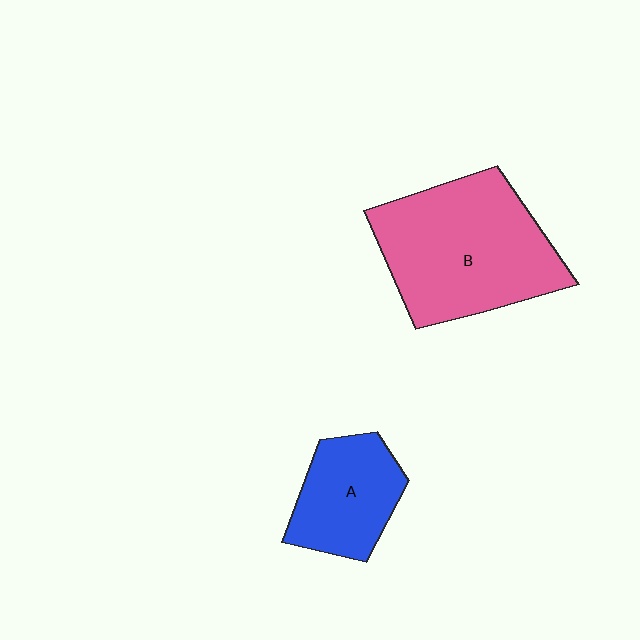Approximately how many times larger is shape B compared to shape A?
Approximately 1.9 times.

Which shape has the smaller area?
Shape A (blue).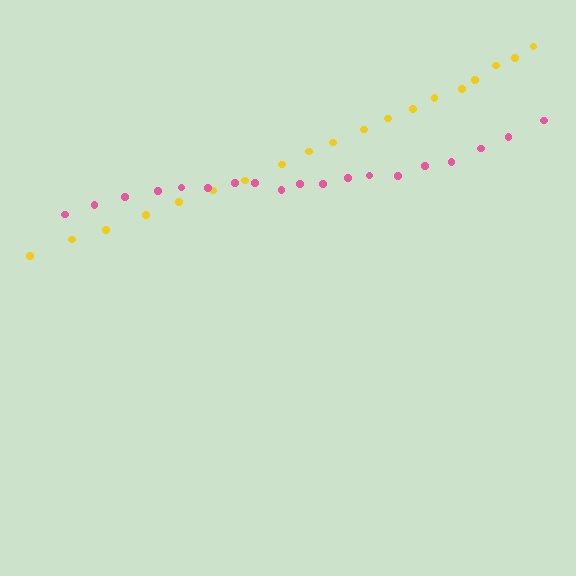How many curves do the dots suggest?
There are 2 distinct paths.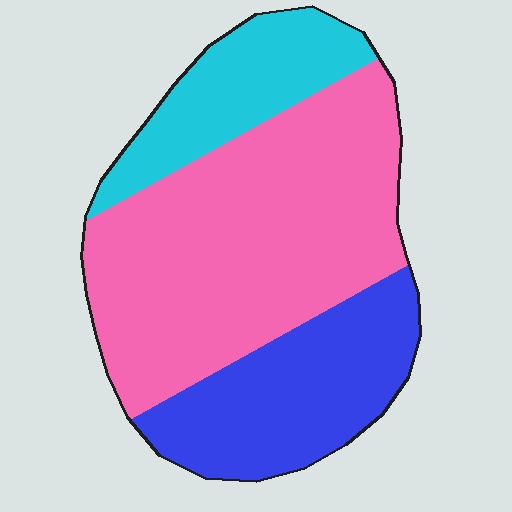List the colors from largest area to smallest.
From largest to smallest: pink, blue, cyan.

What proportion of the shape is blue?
Blue covers 26% of the shape.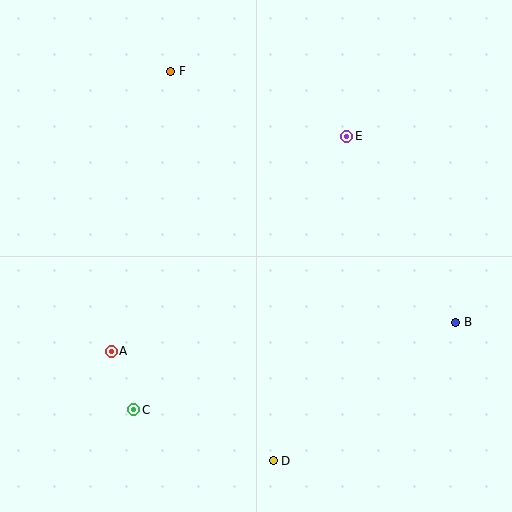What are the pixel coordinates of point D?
Point D is at (273, 461).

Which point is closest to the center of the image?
Point E at (347, 136) is closest to the center.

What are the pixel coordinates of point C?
Point C is at (134, 410).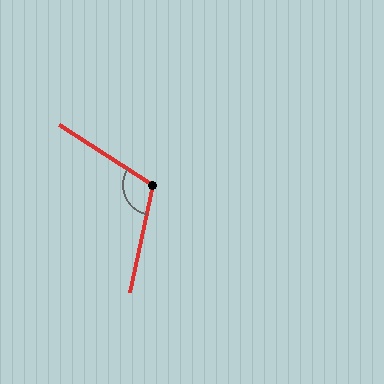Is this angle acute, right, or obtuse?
It is obtuse.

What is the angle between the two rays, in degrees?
Approximately 110 degrees.